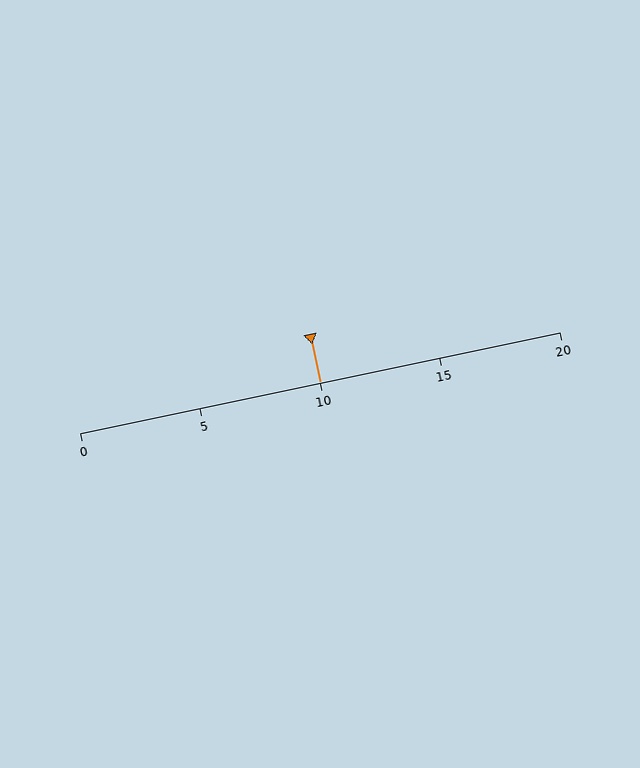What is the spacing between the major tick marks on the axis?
The major ticks are spaced 5 apart.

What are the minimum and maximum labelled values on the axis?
The axis runs from 0 to 20.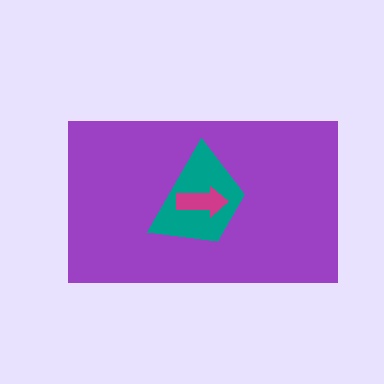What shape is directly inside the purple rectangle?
The teal trapezoid.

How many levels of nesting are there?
3.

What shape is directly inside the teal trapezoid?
The magenta arrow.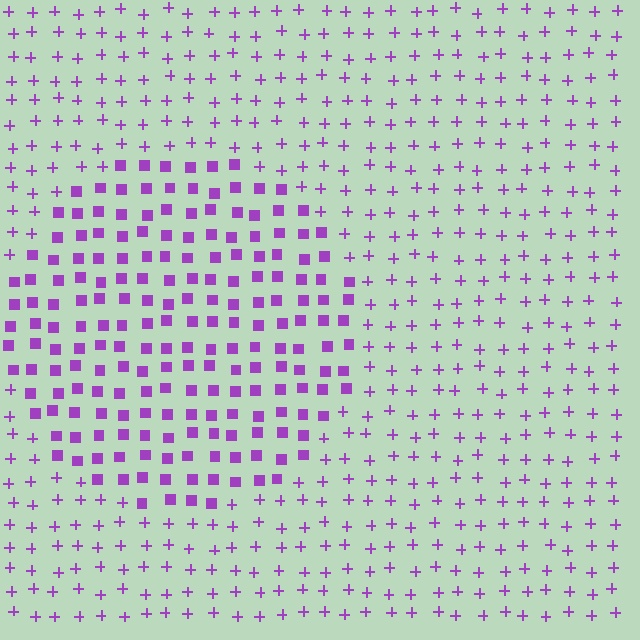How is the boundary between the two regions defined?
The boundary is defined by a change in element shape: squares inside vs. plus signs outside. All elements share the same color and spacing.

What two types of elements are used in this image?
The image uses squares inside the circle region and plus signs outside it.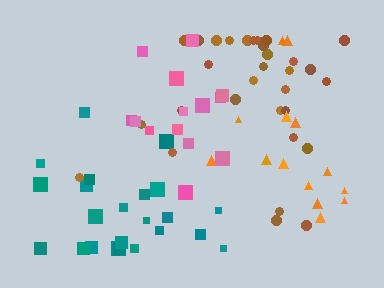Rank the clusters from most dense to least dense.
teal, pink, brown, orange.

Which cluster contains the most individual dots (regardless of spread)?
Brown (33).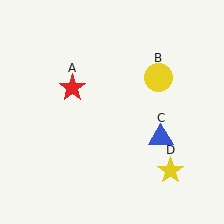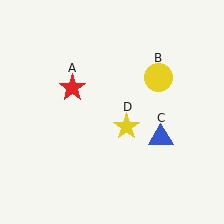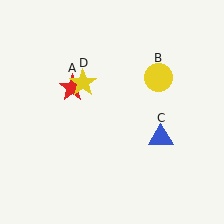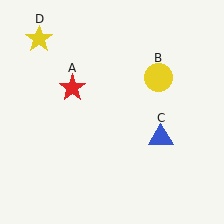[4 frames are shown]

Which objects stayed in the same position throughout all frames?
Red star (object A) and yellow circle (object B) and blue triangle (object C) remained stationary.